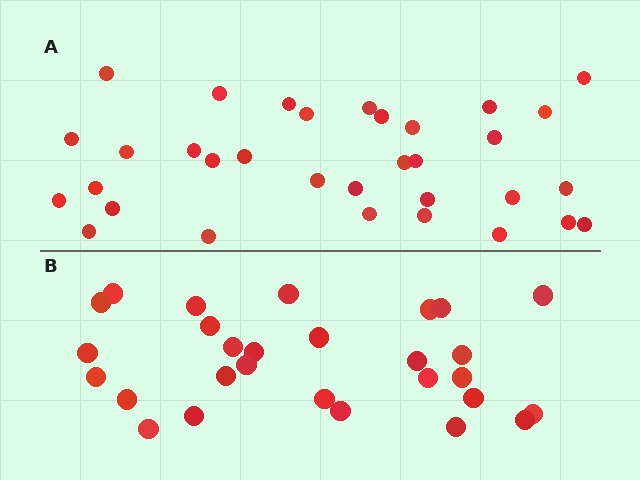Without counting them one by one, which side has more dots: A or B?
Region A (the top region) has more dots.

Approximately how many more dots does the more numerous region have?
Region A has about 5 more dots than region B.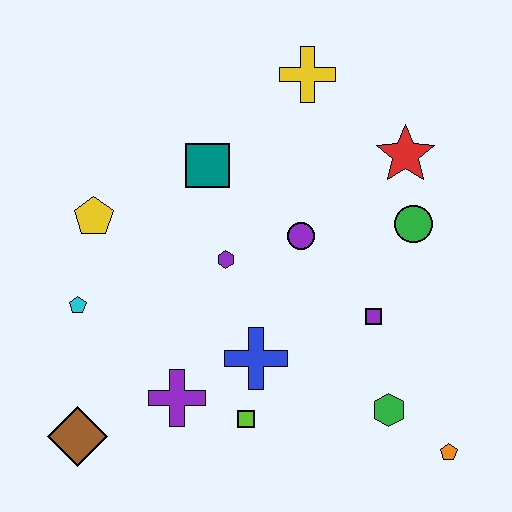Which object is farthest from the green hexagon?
The yellow pentagon is farthest from the green hexagon.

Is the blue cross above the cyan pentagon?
No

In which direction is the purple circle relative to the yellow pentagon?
The purple circle is to the right of the yellow pentagon.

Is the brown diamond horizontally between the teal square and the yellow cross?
No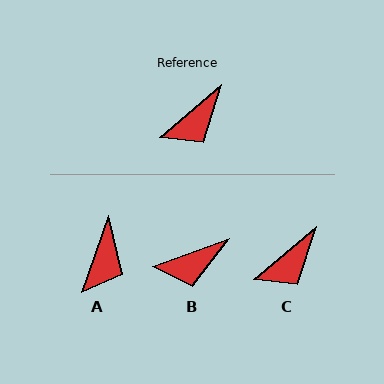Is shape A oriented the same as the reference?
No, it is off by about 30 degrees.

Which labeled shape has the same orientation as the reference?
C.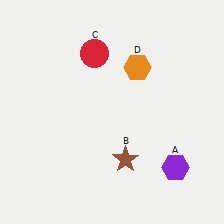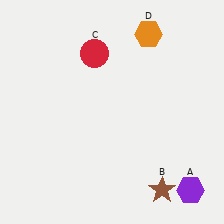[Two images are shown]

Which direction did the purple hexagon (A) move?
The purple hexagon (A) moved down.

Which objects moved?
The objects that moved are: the purple hexagon (A), the brown star (B), the orange hexagon (D).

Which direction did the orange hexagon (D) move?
The orange hexagon (D) moved up.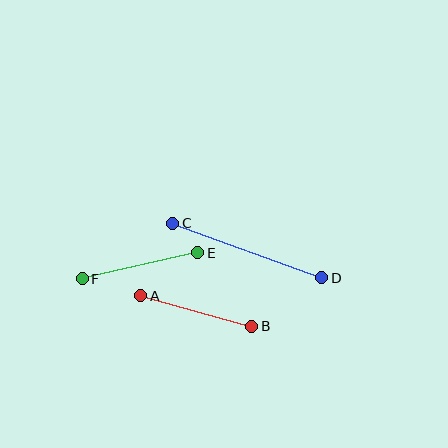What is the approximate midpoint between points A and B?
The midpoint is at approximately (196, 311) pixels.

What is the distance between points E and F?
The distance is approximately 118 pixels.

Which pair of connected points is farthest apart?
Points C and D are farthest apart.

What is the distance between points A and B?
The distance is approximately 115 pixels.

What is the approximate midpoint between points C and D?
The midpoint is at approximately (247, 251) pixels.